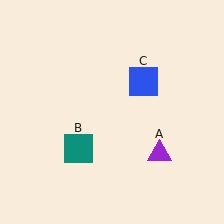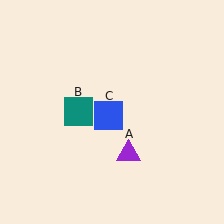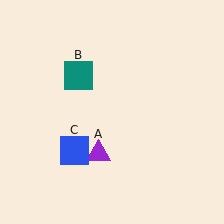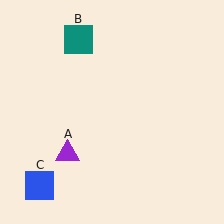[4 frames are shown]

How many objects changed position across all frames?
3 objects changed position: purple triangle (object A), teal square (object B), blue square (object C).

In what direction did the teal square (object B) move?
The teal square (object B) moved up.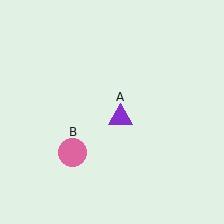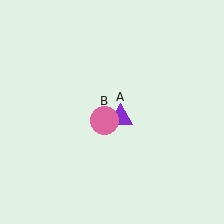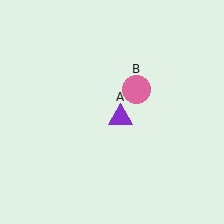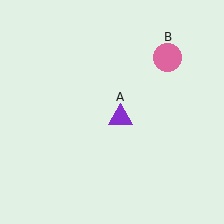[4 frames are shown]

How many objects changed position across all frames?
1 object changed position: pink circle (object B).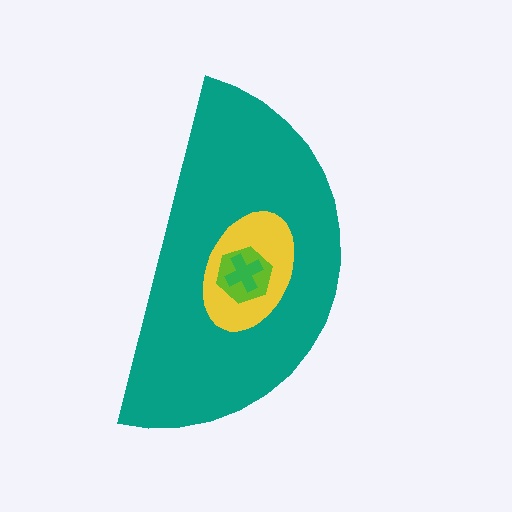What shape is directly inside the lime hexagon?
The green cross.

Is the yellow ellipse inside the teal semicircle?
Yes.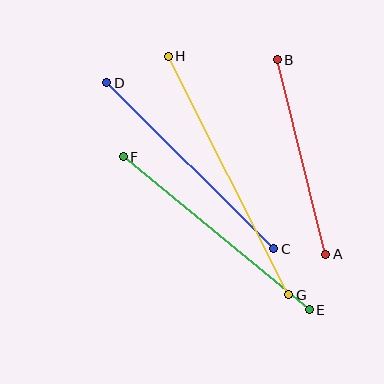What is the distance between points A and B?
The distance is approximately 201 pixels.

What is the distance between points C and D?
The distance is approximately 235 pixels.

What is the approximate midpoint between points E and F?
The midpoint is at approximately (216, 233) pixels.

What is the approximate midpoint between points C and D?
The midpoint is at approximately (190, 166) pixels.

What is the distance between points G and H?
The distance is approximately 267 pixels.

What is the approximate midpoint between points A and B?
The midpoint is at approximately (301, 157) pixels.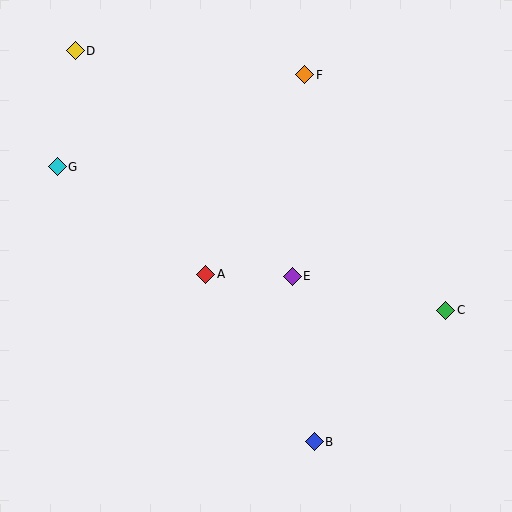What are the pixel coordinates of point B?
Point B is at (314, 442).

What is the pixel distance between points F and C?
The distance between F and C is 275 pixels.